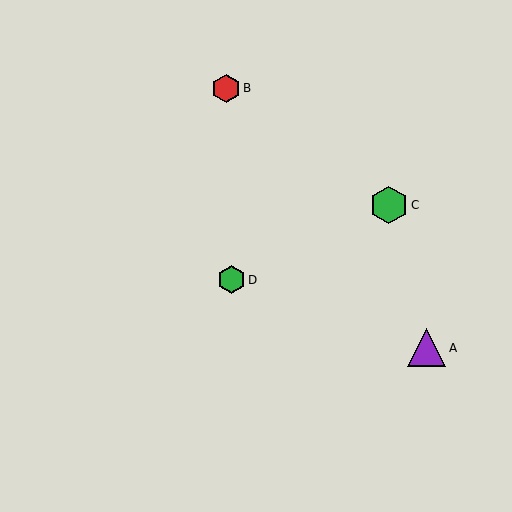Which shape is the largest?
The purple triangle (labeled A) is the largest.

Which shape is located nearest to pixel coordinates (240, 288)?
The green hexagon (labeled D) at (231, 280) is nearest to that location.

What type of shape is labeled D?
Shape D is a green hexagon.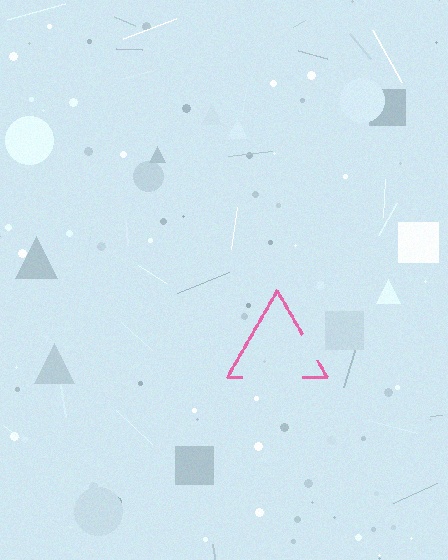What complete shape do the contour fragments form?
The contour fragments form a triangle.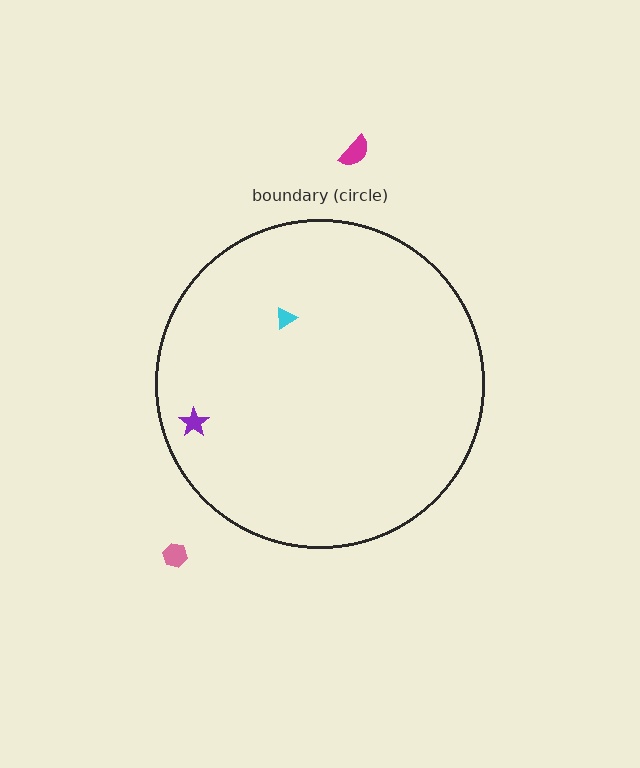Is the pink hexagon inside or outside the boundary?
Outside.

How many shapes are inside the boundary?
2 inside, 2 outside.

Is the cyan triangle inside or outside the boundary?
Inside.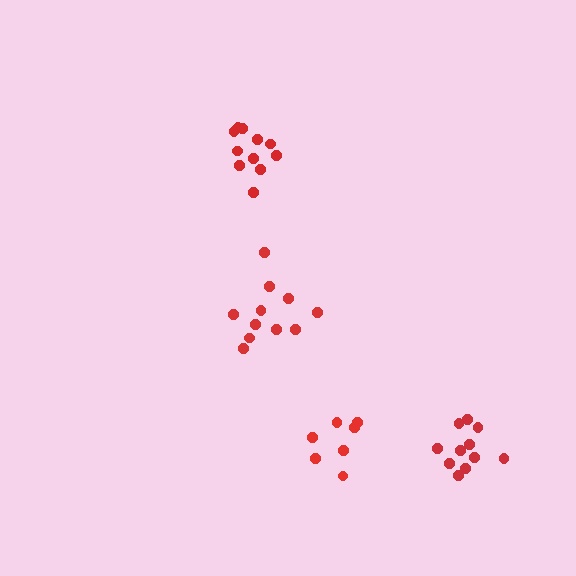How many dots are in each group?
Group 1: 7 dots, Group 2: 11 dots, Group 3: 11 dots, Group 4: 11 dots (40 total).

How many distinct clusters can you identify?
There are 4 distinct clusters.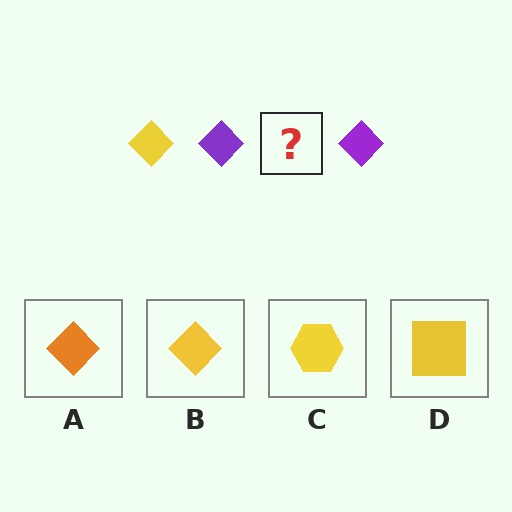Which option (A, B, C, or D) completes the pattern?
B.